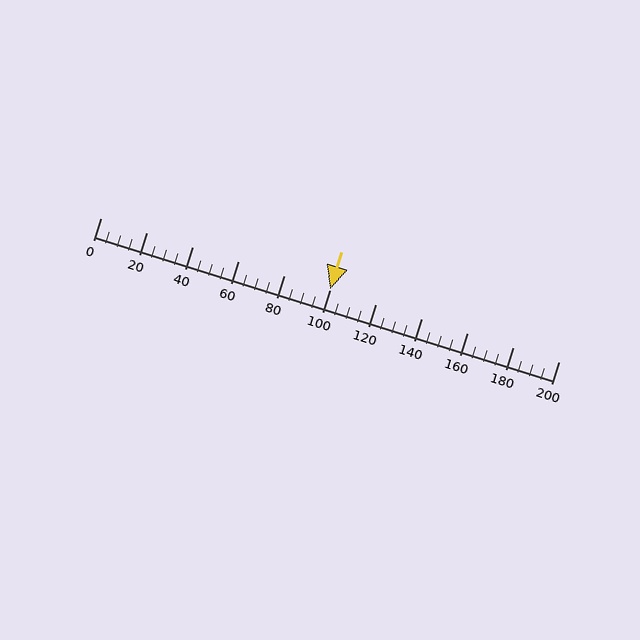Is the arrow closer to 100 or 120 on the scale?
The arrow is closer to 100.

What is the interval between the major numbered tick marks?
The major tick marks are spaced 20 units apart.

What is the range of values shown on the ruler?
The ruler shows values from 0 to 200.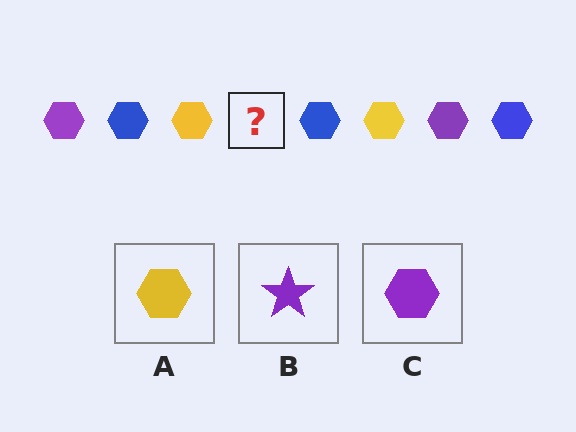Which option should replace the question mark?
Option C.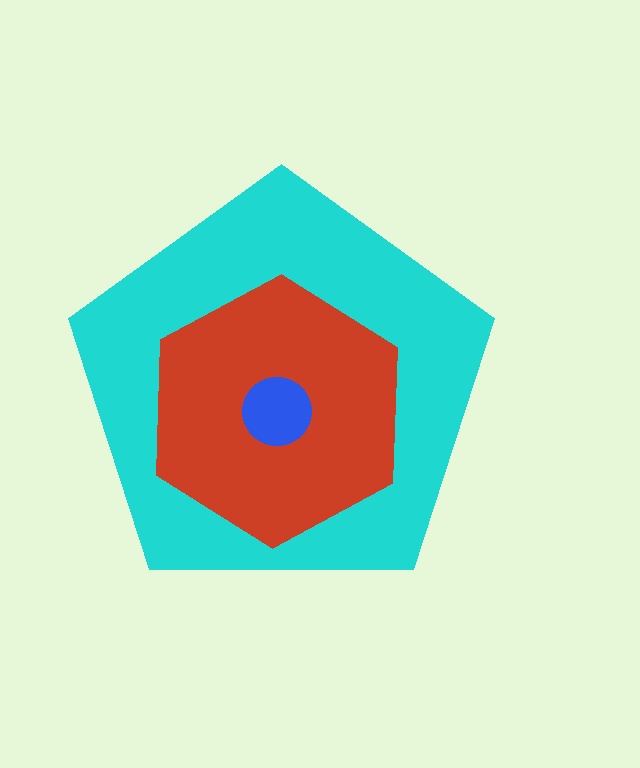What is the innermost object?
The blue circle.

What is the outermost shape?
The cyan pentagon.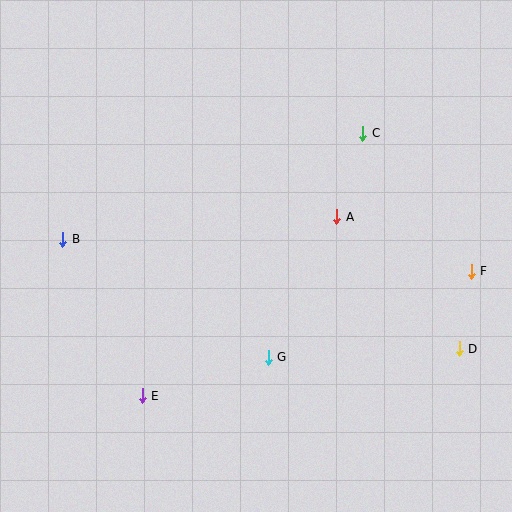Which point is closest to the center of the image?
Point A at (337, 217) is closest to the center.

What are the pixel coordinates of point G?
Point G is at (268, 357).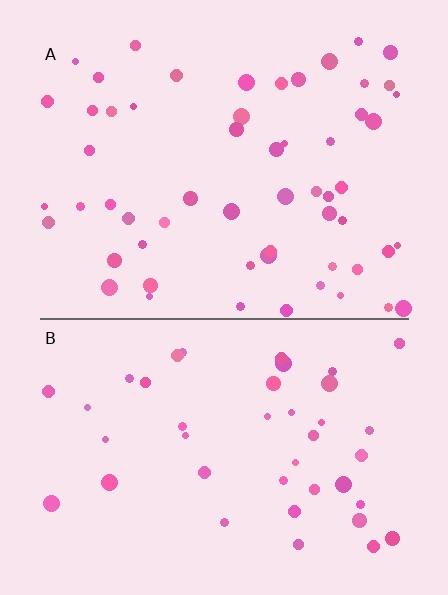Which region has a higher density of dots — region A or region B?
A (the top).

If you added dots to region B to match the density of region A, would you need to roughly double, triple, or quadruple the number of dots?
Approximately double.